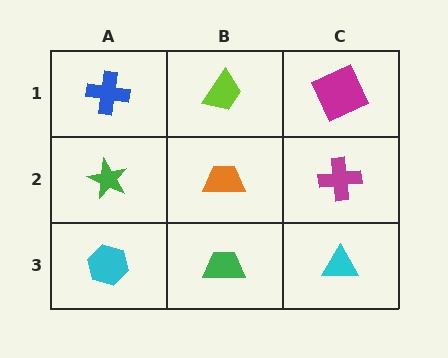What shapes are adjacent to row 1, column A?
A green star (row 2, column A), a lime trapezoid (row 1, column B).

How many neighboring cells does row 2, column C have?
3.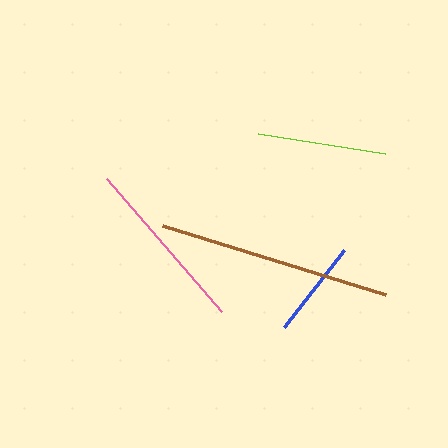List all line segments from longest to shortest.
From longest to shortest: brown, pink, lime, blue.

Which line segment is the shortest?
The blue line is the shortest at approximately 97 pixels.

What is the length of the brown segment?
The brown segment is approximately 234 pixels long.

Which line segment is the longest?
The brown line is the longest at approximately 234 pixels.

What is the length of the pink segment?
The pink segment is approximately 176 pixels long.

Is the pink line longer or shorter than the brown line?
The brown line is longer than the pink line.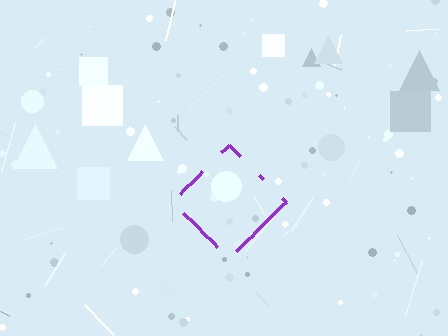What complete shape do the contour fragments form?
The contour fragments form a diamond.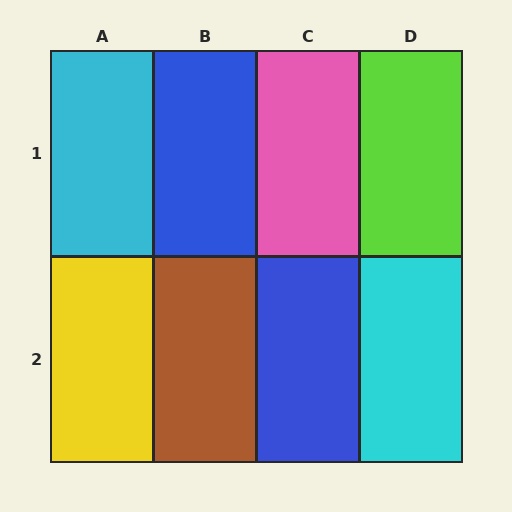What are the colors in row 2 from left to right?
Yellow, brown, blue, cyan.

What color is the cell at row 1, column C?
Pink.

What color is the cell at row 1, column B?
Blue.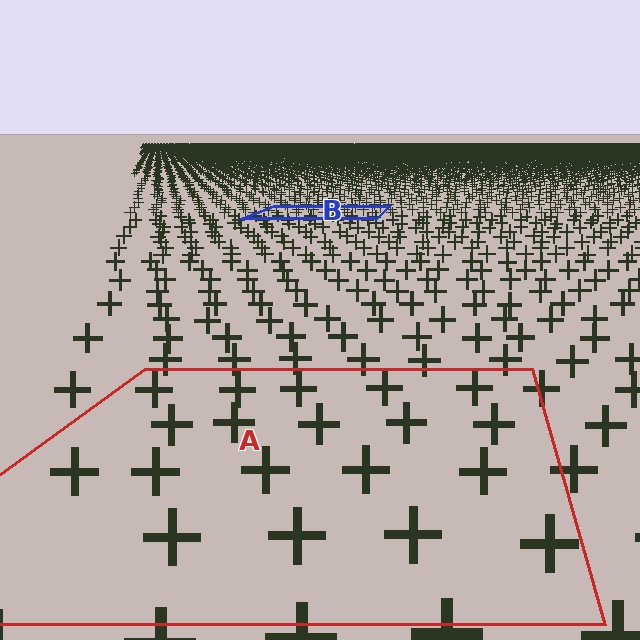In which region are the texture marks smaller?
The texture marks are smaller in region B, because it is farther away.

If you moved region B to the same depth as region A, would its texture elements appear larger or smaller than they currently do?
They would appear larger. At a closer depth, the same texture elements are projected at a bigger on-screen size.